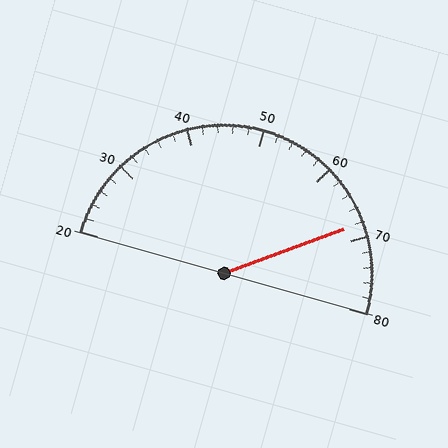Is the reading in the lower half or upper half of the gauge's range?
The reading is in the upper half of the range (20 to 80).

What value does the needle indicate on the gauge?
The needle indicates approximately 68.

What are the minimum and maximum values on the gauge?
The gauge ranges from 20 to 80.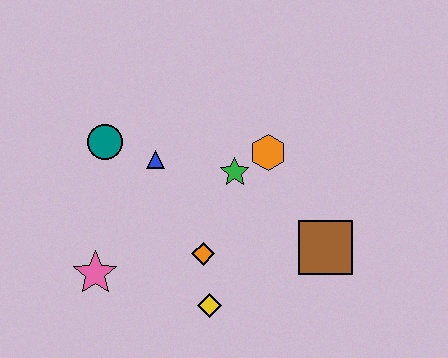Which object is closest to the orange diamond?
The yellow diamond is closest to the orange diamond.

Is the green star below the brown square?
No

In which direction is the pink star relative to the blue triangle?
The pink star is below the blue triangle.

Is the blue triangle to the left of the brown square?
Yes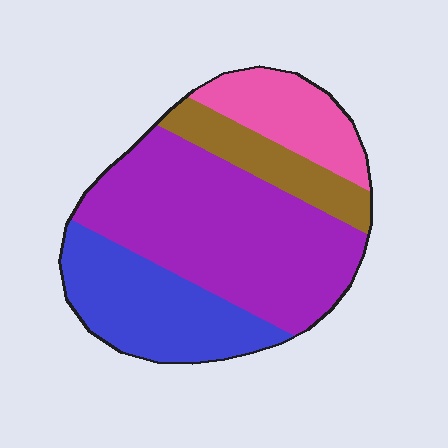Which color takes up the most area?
Purple, at roughly 45%.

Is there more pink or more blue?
Blue.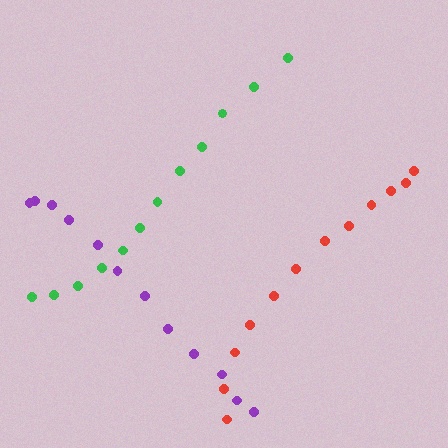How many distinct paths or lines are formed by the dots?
There are 3 distinct paths.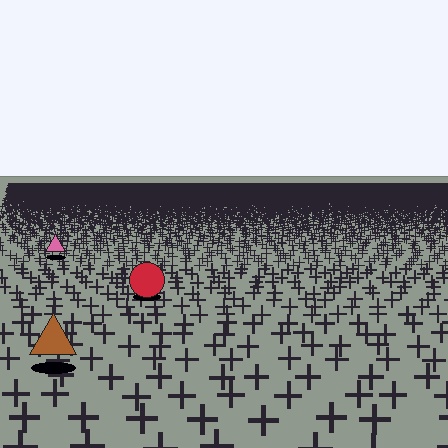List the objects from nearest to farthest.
From nearest to farthest: the brown triangle, the red circle, the pink triangle.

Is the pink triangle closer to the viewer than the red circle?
No. The red circle is closer — you can tell from the texture gradient: the ground texture is coarser near it.